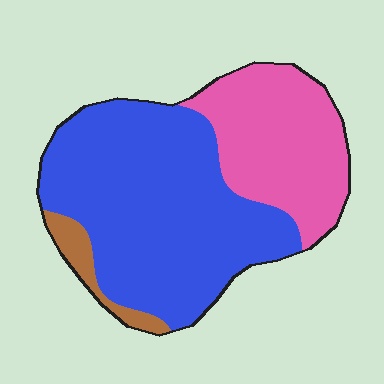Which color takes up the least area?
Brown, at roughly 5%.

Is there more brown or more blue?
Blue.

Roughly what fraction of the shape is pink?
Pink takes up between a quarter and a half of the shape.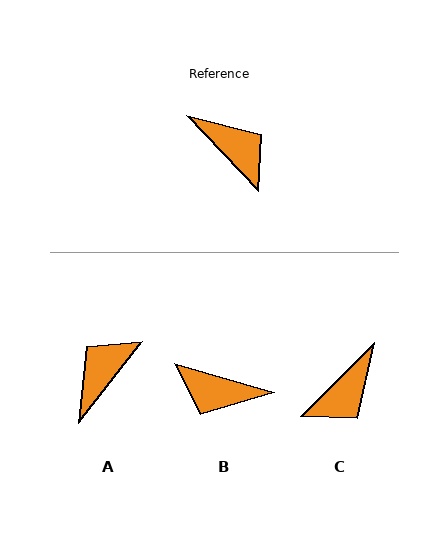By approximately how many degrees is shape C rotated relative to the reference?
Approximately 89 degrees clockwise.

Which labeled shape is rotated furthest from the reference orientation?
B, about 149 degrees away.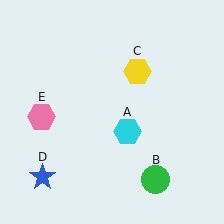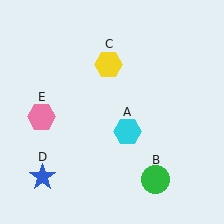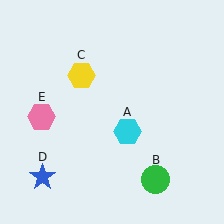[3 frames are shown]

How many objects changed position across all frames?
1 object changed position: yellow hexagon (object C).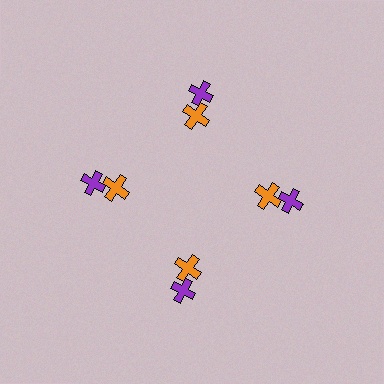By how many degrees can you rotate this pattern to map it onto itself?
The pattern maps onto itself every 90 degrees of rotation.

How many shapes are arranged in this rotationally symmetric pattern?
There are 8 shapes, arranged in 4 groups of 2.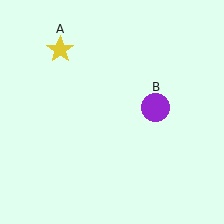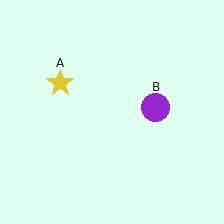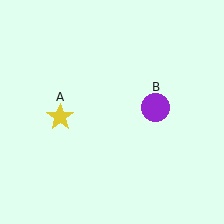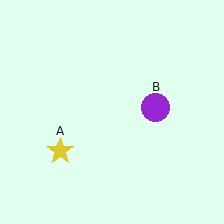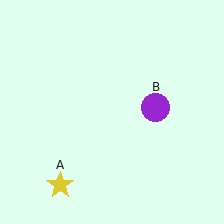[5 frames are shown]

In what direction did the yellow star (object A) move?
The yellow star (object A) moved down.